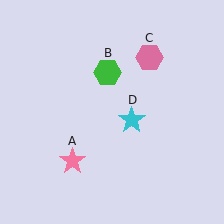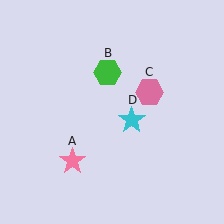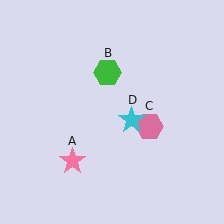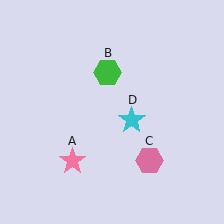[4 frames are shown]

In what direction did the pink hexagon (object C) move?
The pink hexagon (object C) moved down.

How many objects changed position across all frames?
1 object changed position: pink hexagon (object C).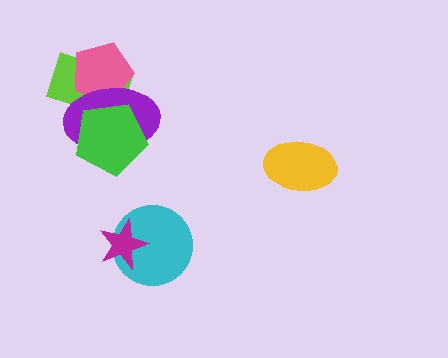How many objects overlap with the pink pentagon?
2 objects overlap with the pink pentagon.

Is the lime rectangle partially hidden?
Yes, it is partially covered by another shape.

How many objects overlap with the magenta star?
1 object overlaps with the magenta star.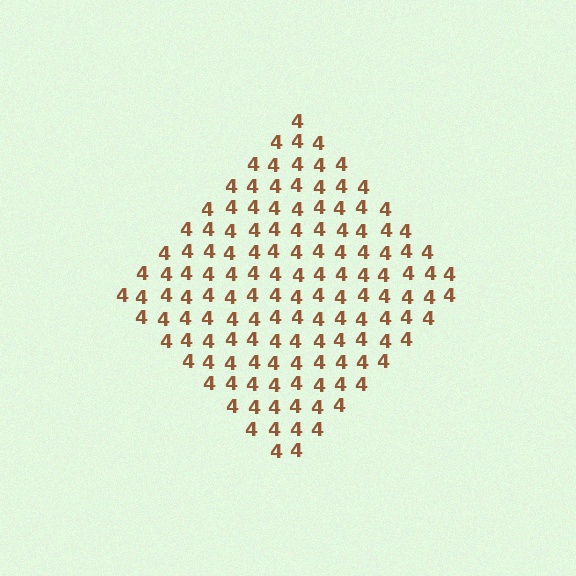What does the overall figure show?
The overall figure shows a diamond.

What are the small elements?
The small elements are digit 4's.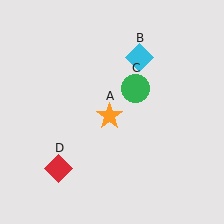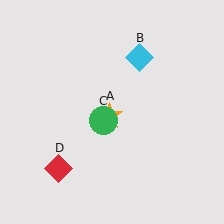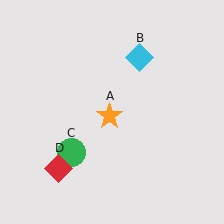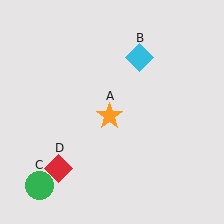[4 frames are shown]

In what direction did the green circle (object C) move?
The green circle (object C) moved down and to the left.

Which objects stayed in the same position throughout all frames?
Orange star (object A) and cyan diamond (object B) and red diamond (object D) remained stationary.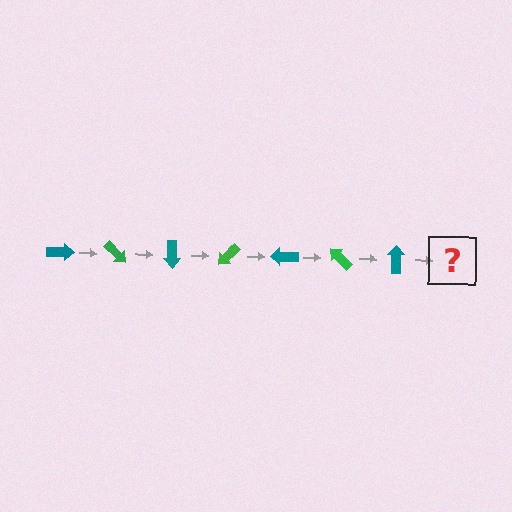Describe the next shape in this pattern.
It should be a green arrow, rotated 315 degrees from the start.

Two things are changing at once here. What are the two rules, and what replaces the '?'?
The two rules are that it rotates 45 degrees each step and the color cycles through teal and green. The '?' should be a green arrow, rotated 315 degrees from the start.